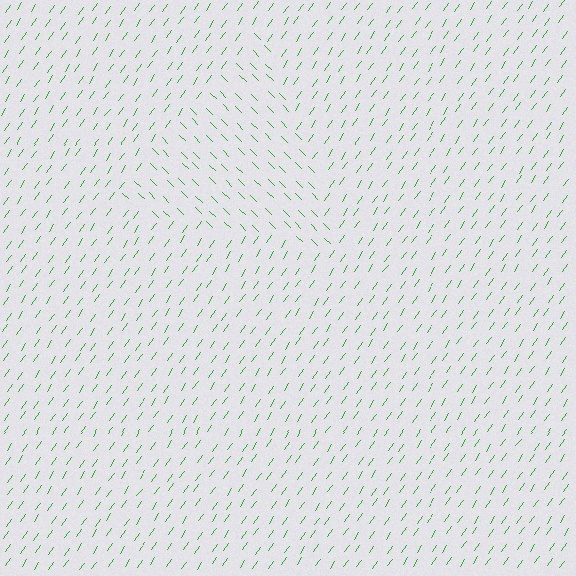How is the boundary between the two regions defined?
The boundary is defined purely by a change in line orientation (approximately 80 degrees difference). All lines are the same color and thickness.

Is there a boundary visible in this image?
Yes, there is a texture boundary formed by a change in line orientation.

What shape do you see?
I see a triangle.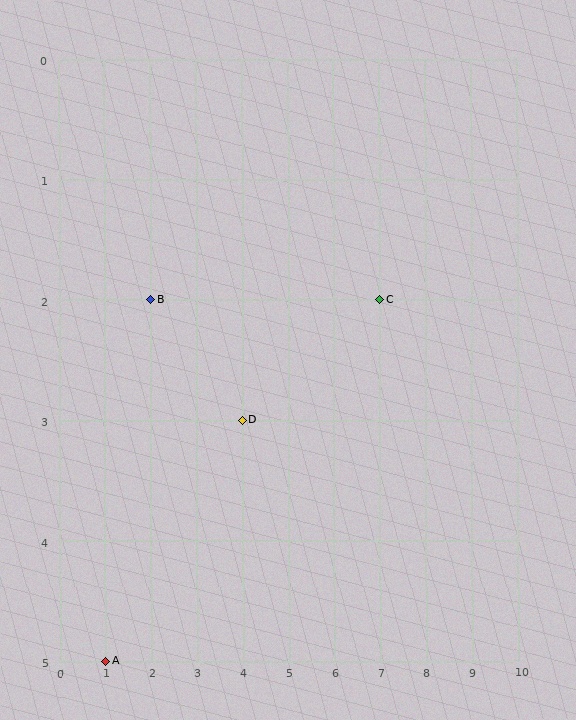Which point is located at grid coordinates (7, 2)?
Point C is at (7, 2).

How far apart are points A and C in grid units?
Points A and C are 6 columns and 3 rows apart (about 6.7 grid units diagonally).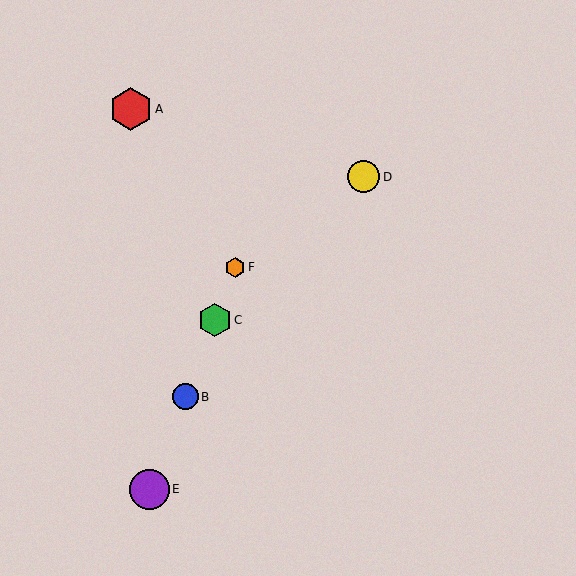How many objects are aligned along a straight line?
4 objects (B, C, E, F) are aligned along a straight line.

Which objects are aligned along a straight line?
Objects B, C, E, F are aligned along a straight line.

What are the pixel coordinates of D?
Object D is at (364, 177).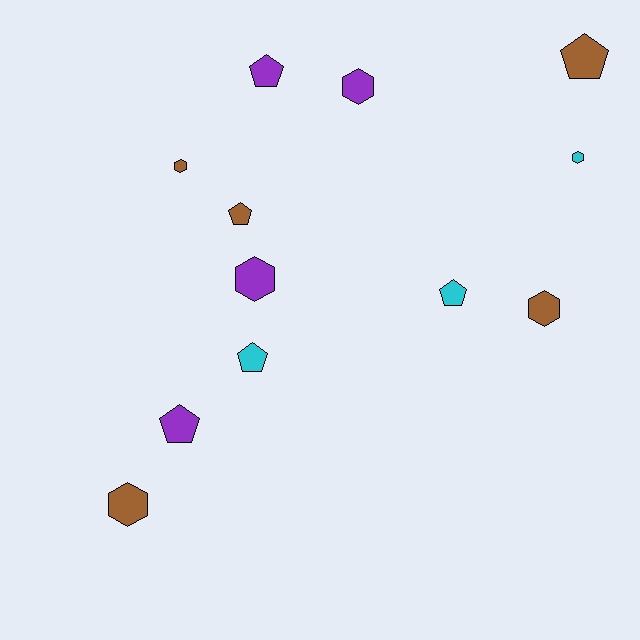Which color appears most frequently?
Brown, with 5 objects.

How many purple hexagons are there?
There are 2 purple hexagons.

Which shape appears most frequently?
Hexagon, with 6 objects.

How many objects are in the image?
There are 12 objects.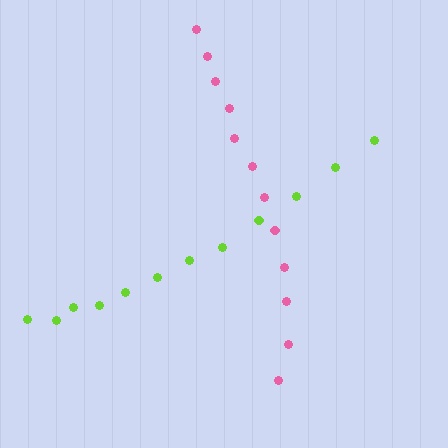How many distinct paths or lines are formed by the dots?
There are 2 distinct paths.